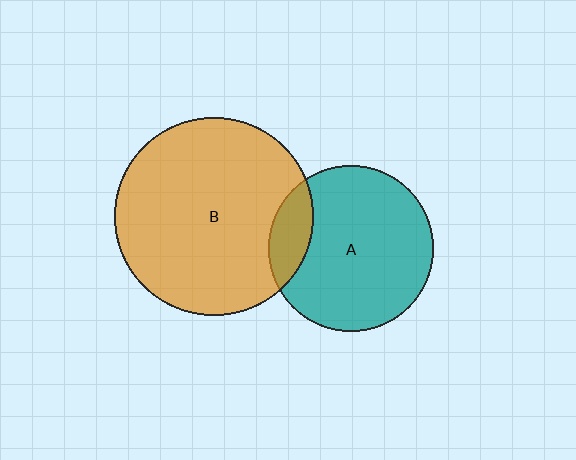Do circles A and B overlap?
Yes.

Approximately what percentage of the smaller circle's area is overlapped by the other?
Approximately 15%.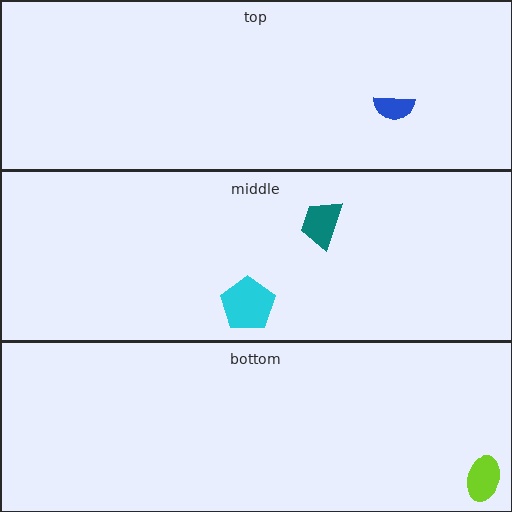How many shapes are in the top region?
1.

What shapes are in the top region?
The blue semicircle.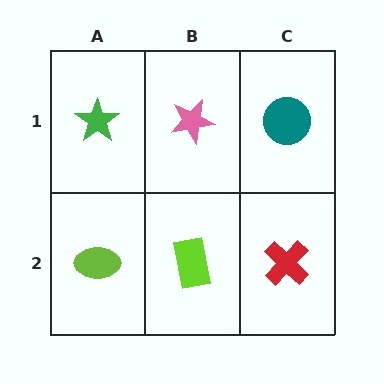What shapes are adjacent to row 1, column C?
A red cross (row 2, column C), a pink star (row 1, column B).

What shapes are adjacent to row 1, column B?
A lime rectangle (row 2, column B), a green star (row 1, column A), a teal circle (row 1, column C).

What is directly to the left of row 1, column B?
A green star.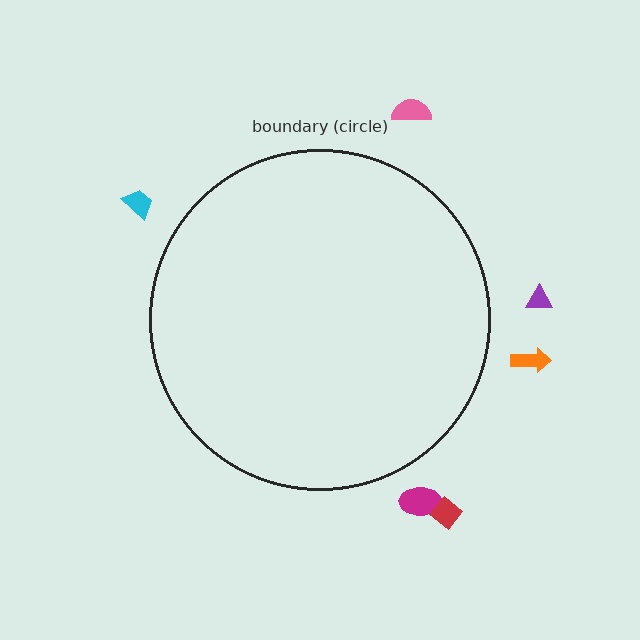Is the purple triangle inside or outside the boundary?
Outside.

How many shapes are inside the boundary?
0 inside, 6 outside.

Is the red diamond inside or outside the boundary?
Outside.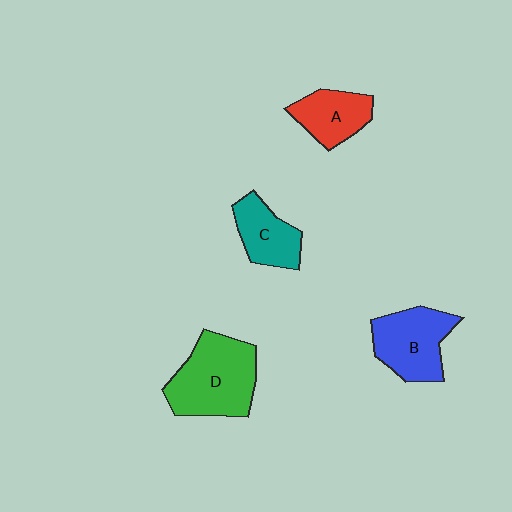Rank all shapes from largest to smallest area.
From largest to smallest: D (green), B (blue), C (teal), A (red).